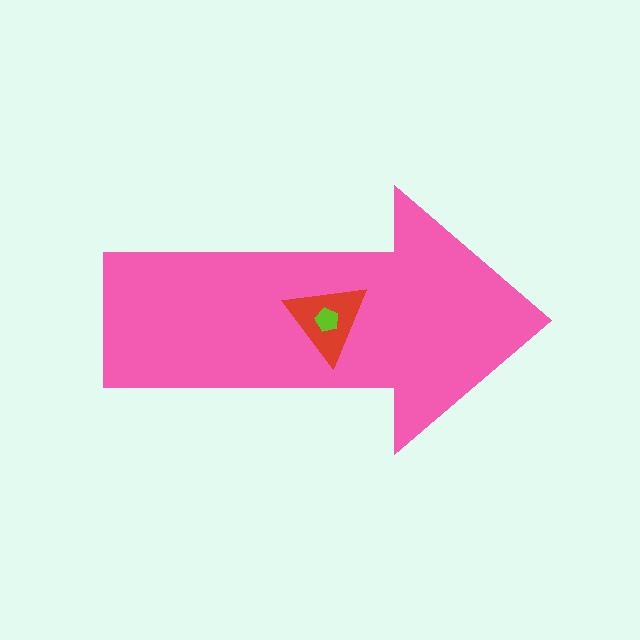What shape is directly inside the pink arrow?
The red triangle.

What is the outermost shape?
The pink arrow.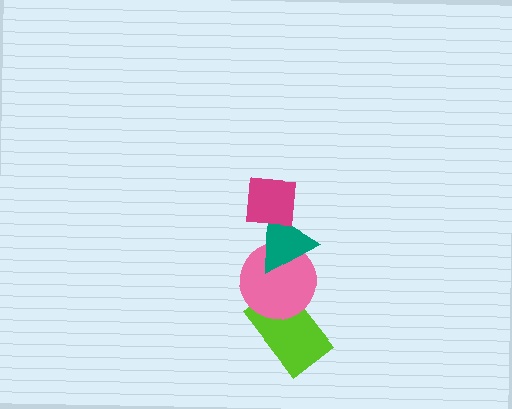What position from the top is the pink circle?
The pink circle is 3rd from the top.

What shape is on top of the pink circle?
The teal triangle is on top of the pink circle.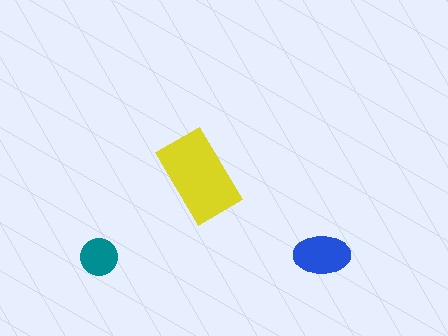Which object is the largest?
The yellow rectangle.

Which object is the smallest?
The teal circle.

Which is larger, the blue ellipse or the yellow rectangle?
The yellow rectangle.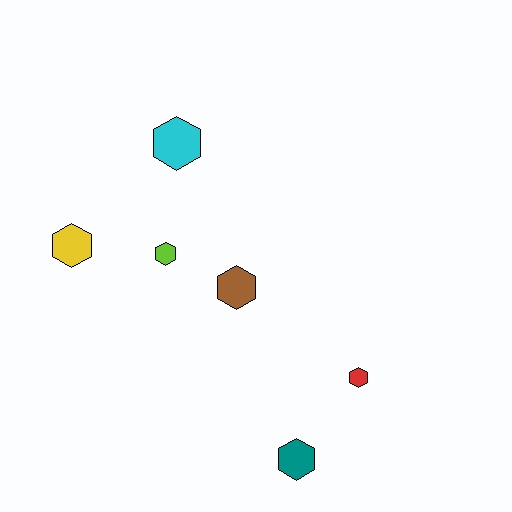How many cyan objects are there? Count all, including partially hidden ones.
There is 1 cyan object.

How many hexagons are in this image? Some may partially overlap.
There are 6 hexagons.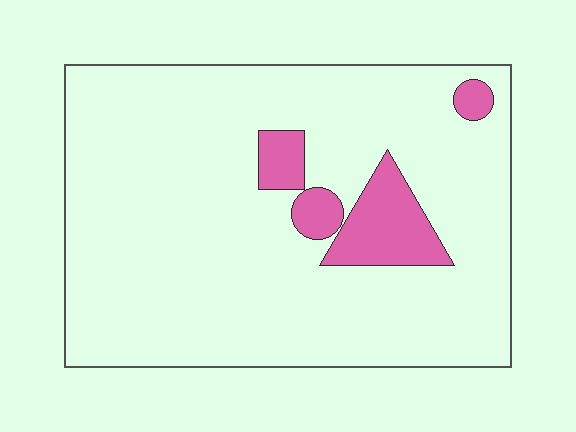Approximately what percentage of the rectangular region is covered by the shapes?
Approximately 10%.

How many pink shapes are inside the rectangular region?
4.